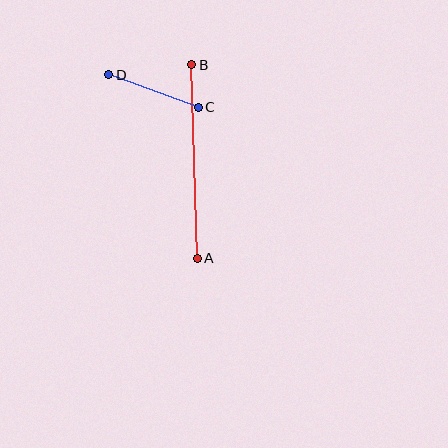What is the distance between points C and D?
The distance is approximately 95 pixels.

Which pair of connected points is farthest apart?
Points A and B are farthest apart.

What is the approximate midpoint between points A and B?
The midpoint is at approximately (194, 162) pixels.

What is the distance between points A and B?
The distance is approximately 194 pixels.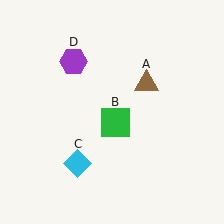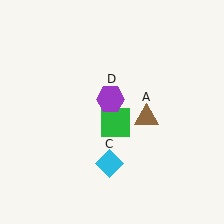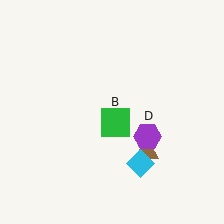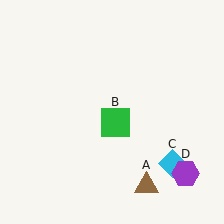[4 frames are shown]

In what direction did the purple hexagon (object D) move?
The purple hexagon (object D) moved down and to the right.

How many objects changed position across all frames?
3 objects changed position: brown triangle (object A), cyan diamond (object C), purple hexagon (object D).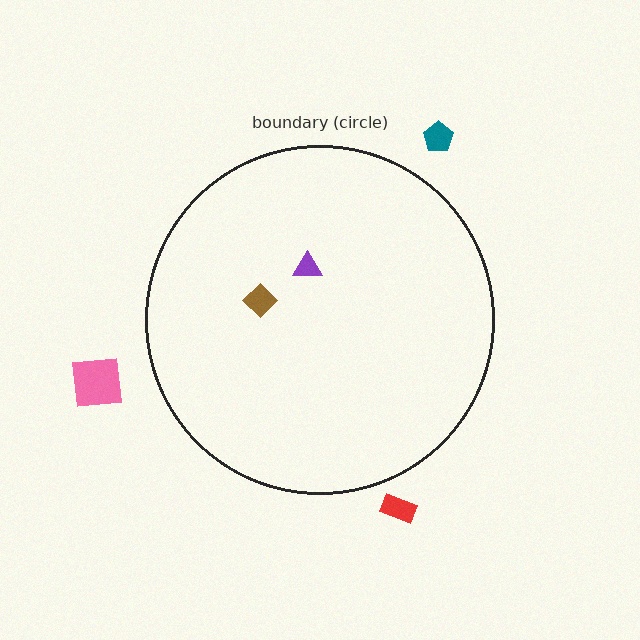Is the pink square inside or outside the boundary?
Outside.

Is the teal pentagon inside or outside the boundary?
Outside.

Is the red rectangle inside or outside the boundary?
Outside.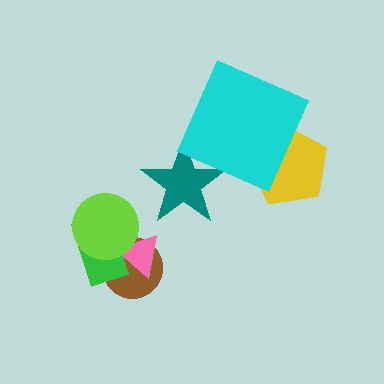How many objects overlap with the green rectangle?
3 objects overlap with the green rectangle.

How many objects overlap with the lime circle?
3 objects overlap with the lime circle.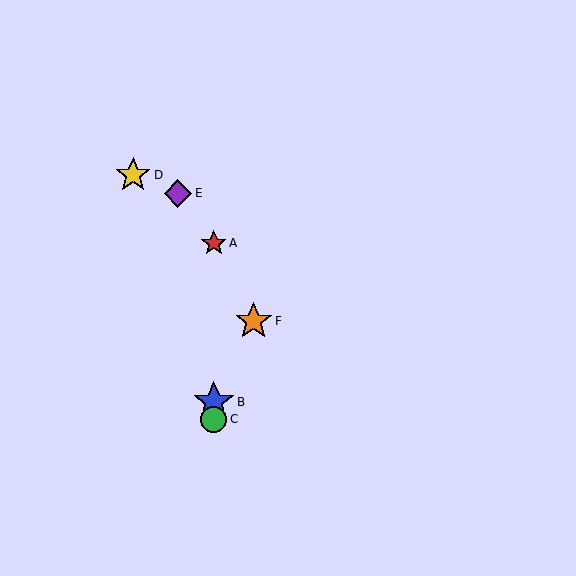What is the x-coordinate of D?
Object D is at x≈133.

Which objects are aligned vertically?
Objects A, B, C are aligned vertically.